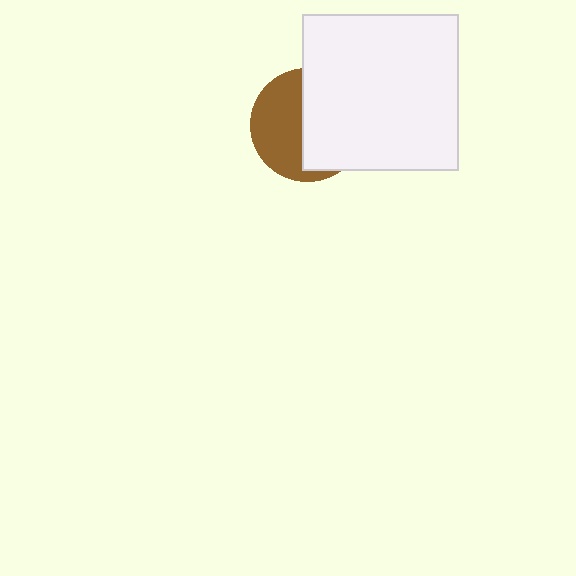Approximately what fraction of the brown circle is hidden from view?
Roughly 54% of the brown circle is hidden behind the white square.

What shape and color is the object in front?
The object in front is a white square.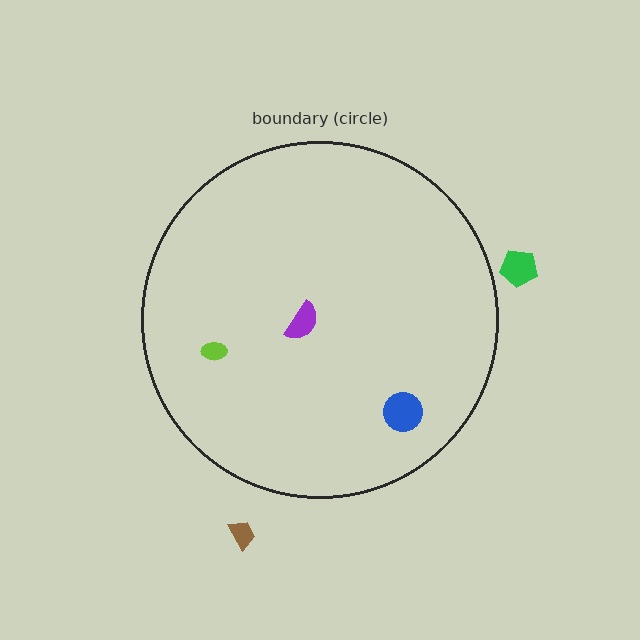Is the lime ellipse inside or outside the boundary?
Inside.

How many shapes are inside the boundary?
3 inside, 2 outside.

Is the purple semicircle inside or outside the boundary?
Inside.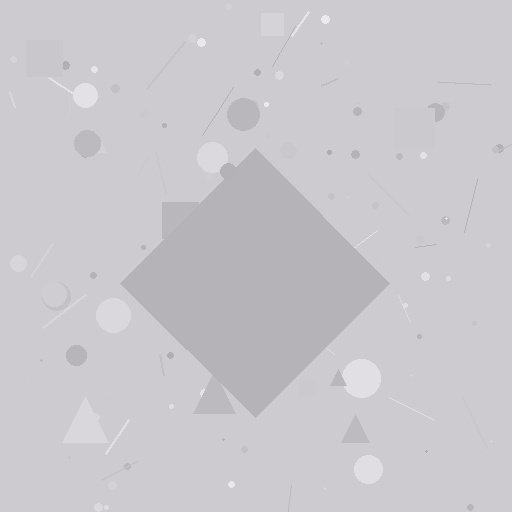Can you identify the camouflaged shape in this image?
The camouflaged shape is a diamond.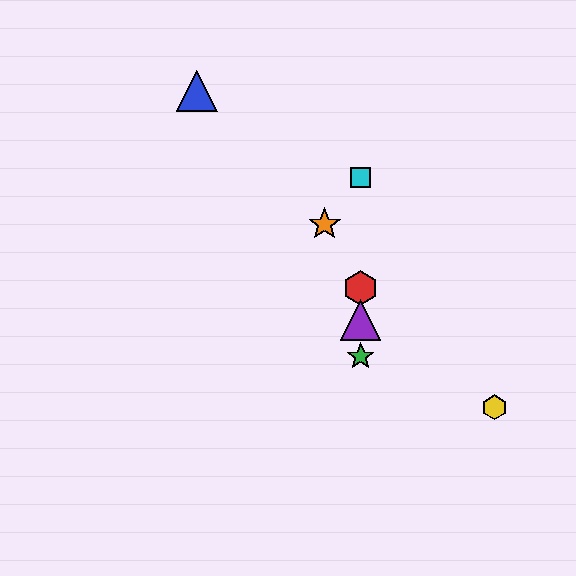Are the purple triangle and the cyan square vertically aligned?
Yes, both are at x≈361.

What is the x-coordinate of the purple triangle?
The purple triangle is at x≈361.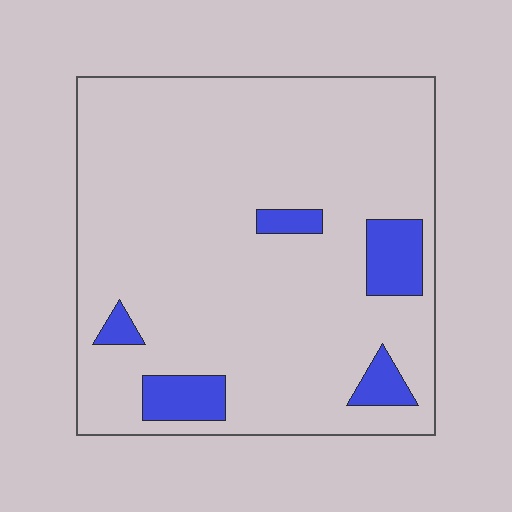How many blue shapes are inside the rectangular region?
5.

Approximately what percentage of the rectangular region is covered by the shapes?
Approximately 10%.